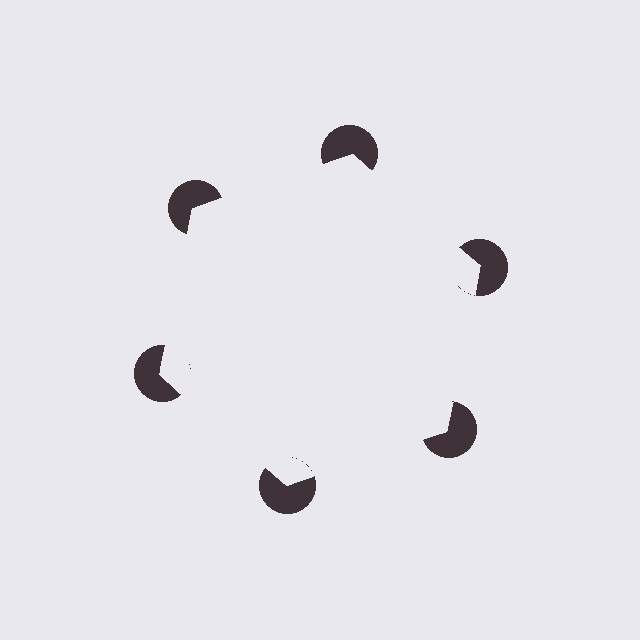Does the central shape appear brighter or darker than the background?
It typically appears slightly brighter than the background, even though no actual brightness change is drawn.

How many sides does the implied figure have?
6 sides.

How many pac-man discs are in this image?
There are 6 — one at each vertex of the illusory hexagon.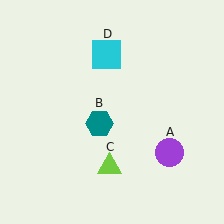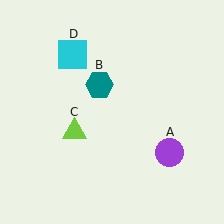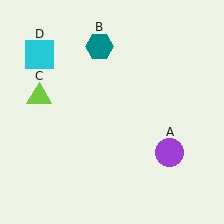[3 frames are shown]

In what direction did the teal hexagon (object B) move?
The teal hexagon (object B) moved up.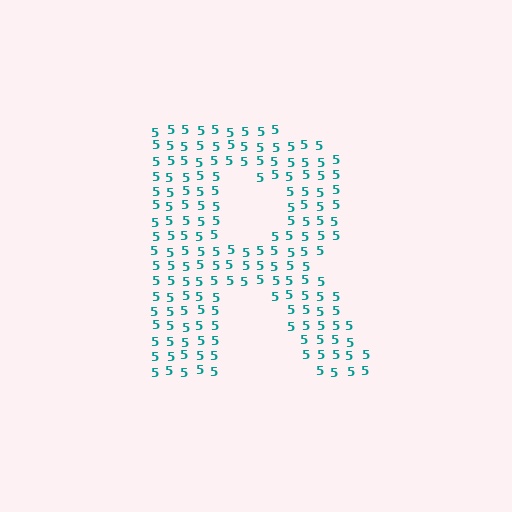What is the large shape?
The large shape is the letter R.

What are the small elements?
The small elements are digit 5's.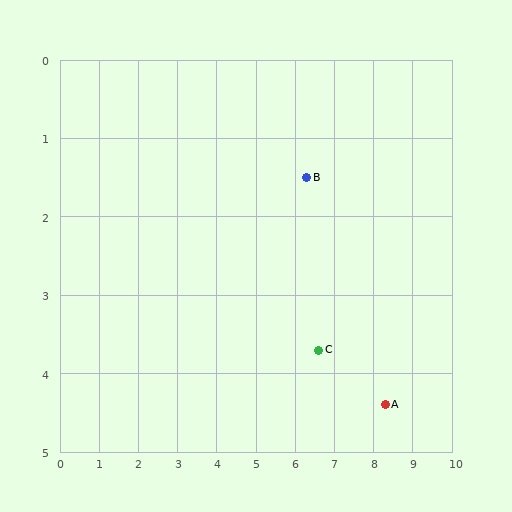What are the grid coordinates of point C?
Point C is at approximately (6.6, 3.7).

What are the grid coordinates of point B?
Point B is at approximately (6.3, 1.5).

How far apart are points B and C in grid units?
Points B and C are about 2.2 grid units apart.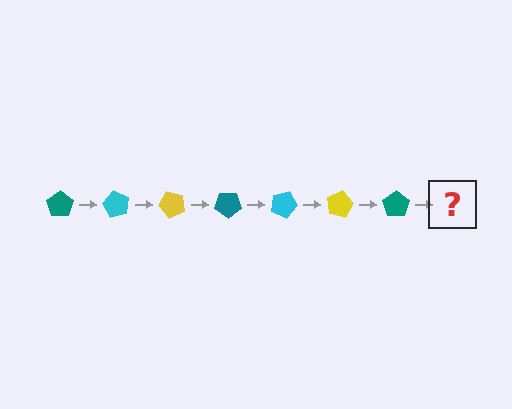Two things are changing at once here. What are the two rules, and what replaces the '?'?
The two rules are that it rotates 60 degrees each step and the color cycles through teal, cyan, and yellow. The '?' should be a cyan pentagon, rotated 420 degrees from the start.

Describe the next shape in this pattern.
It should be a cyan pentagon, rotated 420 degrees from the start.